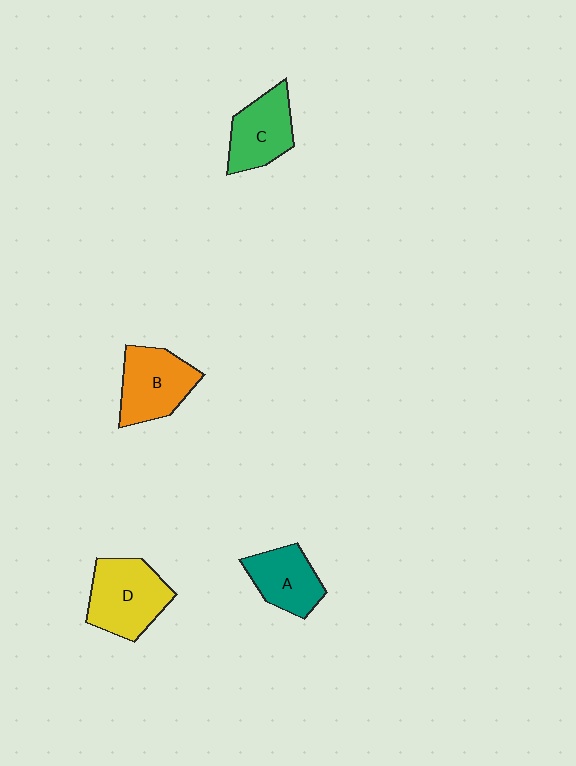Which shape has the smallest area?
Shape A (teal).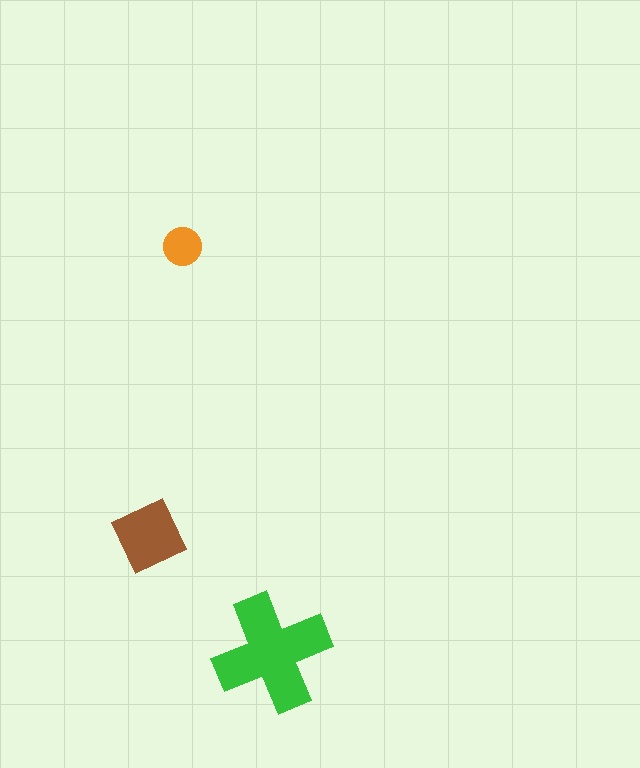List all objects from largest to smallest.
The green cross, the brown diamond, the orange circle.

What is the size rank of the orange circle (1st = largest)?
3rd.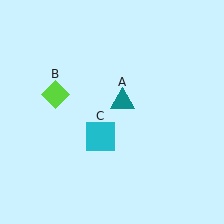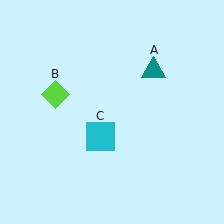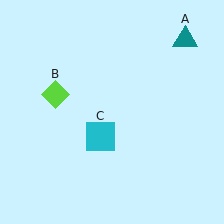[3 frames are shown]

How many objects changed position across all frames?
1 object changed position: teal triangle (object A).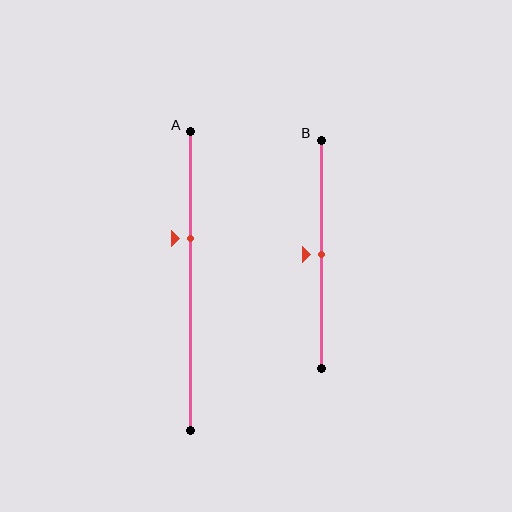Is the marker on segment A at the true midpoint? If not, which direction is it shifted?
No, the marker on segment A is shifted upward by about 14% of the segment length.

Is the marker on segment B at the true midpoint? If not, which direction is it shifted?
Yes, the marker on segment B is at the true midpoint.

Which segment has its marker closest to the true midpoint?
Segment B has its marker closest to the true midpoint.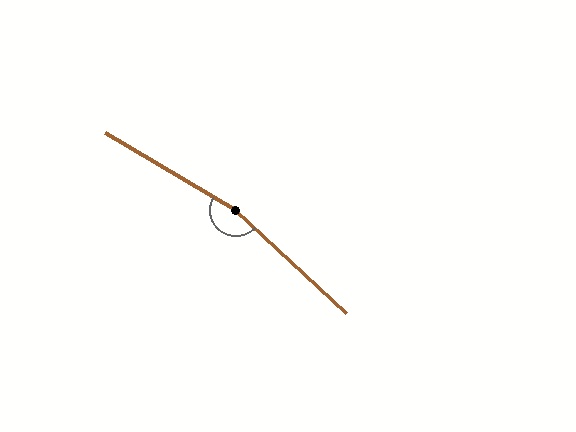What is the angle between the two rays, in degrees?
Approximately 168 degrees.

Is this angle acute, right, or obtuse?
It is obtuse.